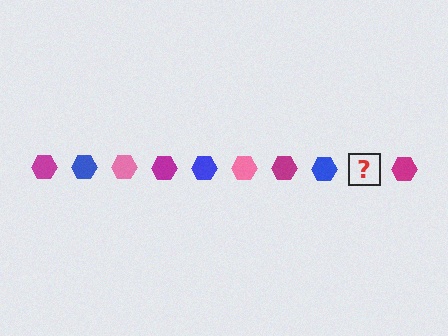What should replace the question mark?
The question mark should be replaced with a pink hexagon.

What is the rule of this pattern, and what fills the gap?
The rule is that the pattern cycles through magenta, blue, pink hexagons. The gap should be filled with a pink hexagon.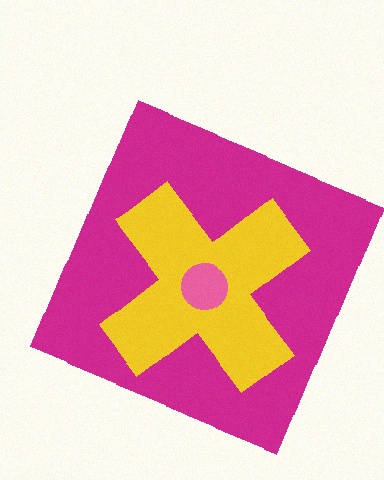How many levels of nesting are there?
3.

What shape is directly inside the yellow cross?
The pink circle.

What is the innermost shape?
The pink circle.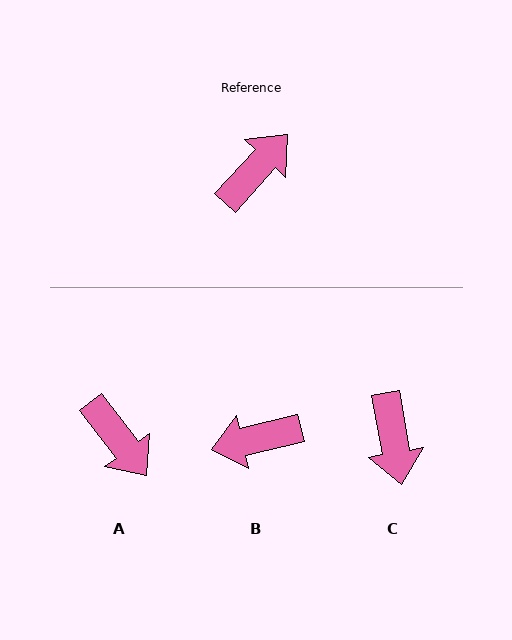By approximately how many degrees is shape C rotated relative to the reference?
Approximately 128 degrees clockwise.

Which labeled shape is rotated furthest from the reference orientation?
B, about 146 degrees away.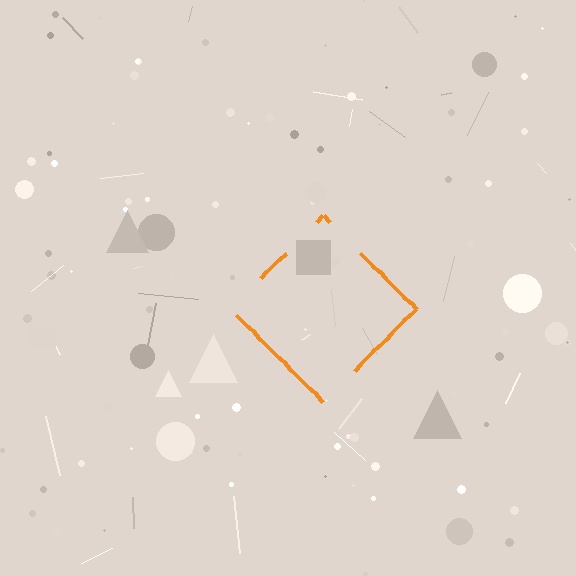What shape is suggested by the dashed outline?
The dashed outline suggests a diamond.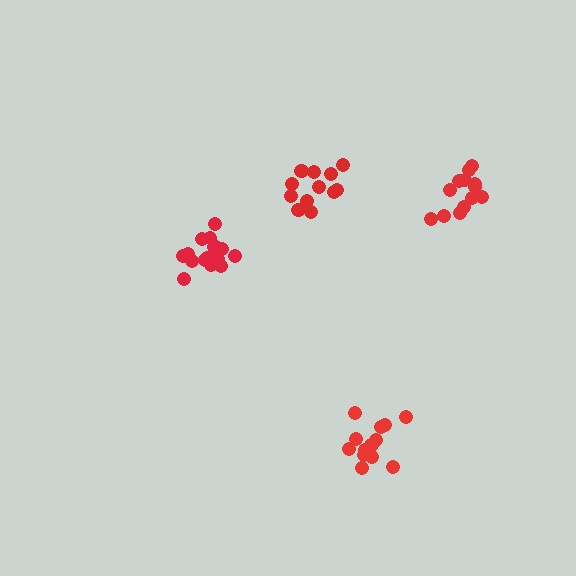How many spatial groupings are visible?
There are 4 spatial groupings.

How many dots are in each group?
Group 1: 17 dots, Group 2: 13 dots, Group 3: 14 dots, Group 4: 13 dots (57 total).